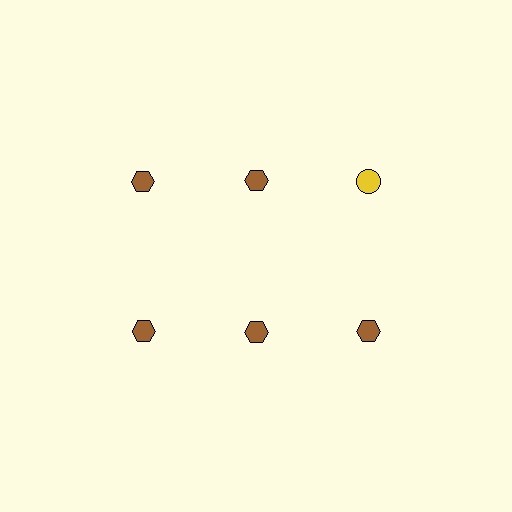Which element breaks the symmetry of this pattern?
The yellow circle in the top row, center column breaks the symmetry. All other shapes are brown hexagons.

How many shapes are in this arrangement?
There are 6 shapes arranged in a grid pattern.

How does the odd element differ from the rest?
It differs in both color (yellow instead of brown) and shape (circle instead of hexagon).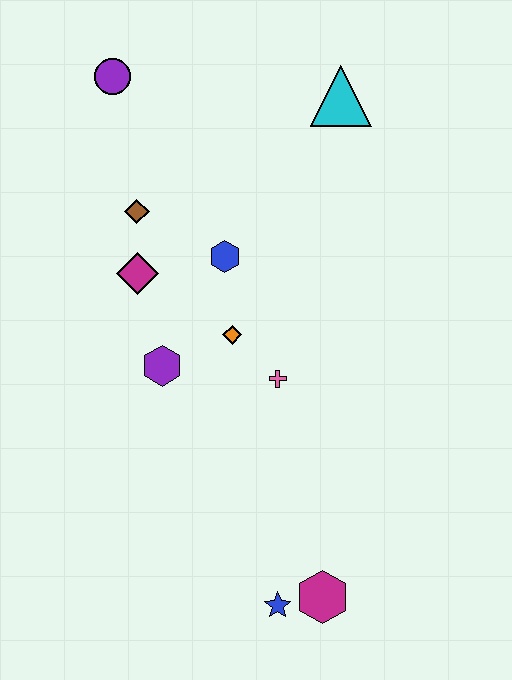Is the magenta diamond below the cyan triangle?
Yes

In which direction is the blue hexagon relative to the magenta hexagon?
The blue hexagon is above the magenta hexagon.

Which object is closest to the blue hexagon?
The orange diamond is closest to the blue hexagon.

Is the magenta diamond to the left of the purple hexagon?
Yes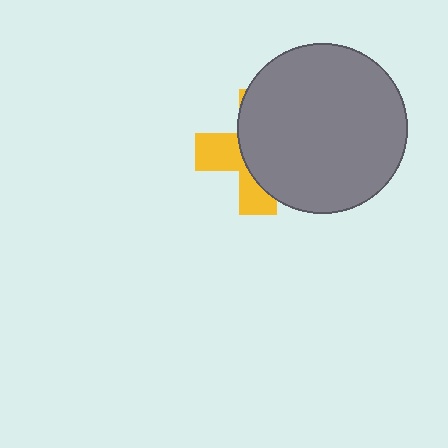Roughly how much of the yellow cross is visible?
A small part of it is visible (roughly 36%).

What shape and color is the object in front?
The object in front is a gray circle.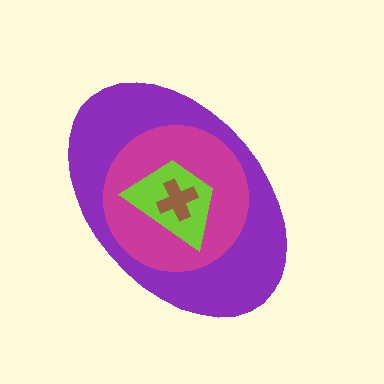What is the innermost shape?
The brown cross.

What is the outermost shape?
The purple ellipse.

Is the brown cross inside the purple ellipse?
Yes.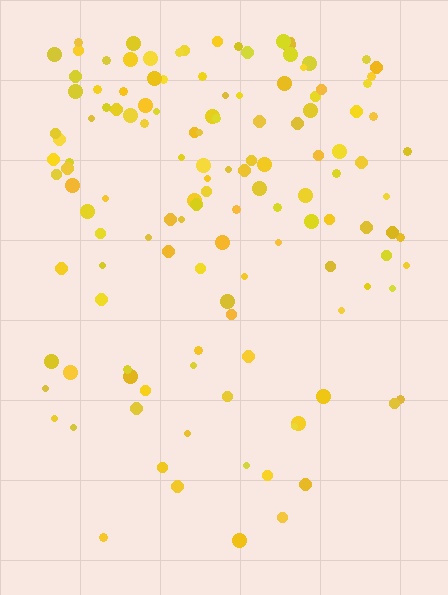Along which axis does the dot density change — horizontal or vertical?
Vertical.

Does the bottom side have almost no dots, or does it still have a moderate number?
Still a moderate number, just noticeably fewer than the top.